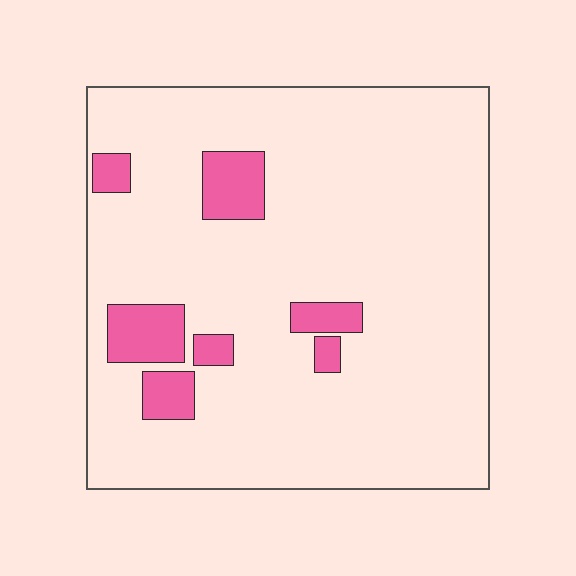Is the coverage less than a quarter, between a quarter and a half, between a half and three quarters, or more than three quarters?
Less than a quarter.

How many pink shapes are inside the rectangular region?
7.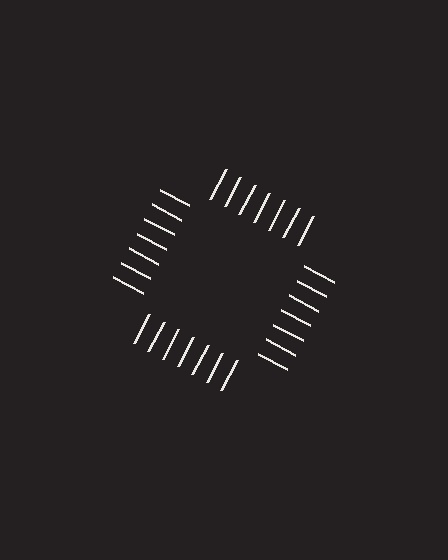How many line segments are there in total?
28 — 7 along each of the 4 edges.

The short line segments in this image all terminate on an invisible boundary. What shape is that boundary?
An illusory square — the line segments terminate on its edges but no continuous stroke is drawn.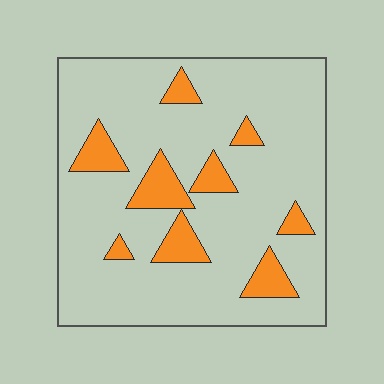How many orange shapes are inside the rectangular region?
9.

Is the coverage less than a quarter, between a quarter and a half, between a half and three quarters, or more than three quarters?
Less than a quarter.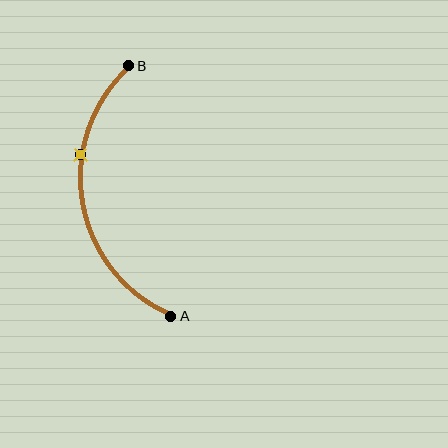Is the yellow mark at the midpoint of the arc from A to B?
No. The yellow mark lies on the arc but is closer to endpoint B. The arc midpoint would be at the point on the curve equidistant along the arc from both A and B.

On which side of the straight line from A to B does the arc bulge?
The arc bulges to the left of the straight line connecting A and B.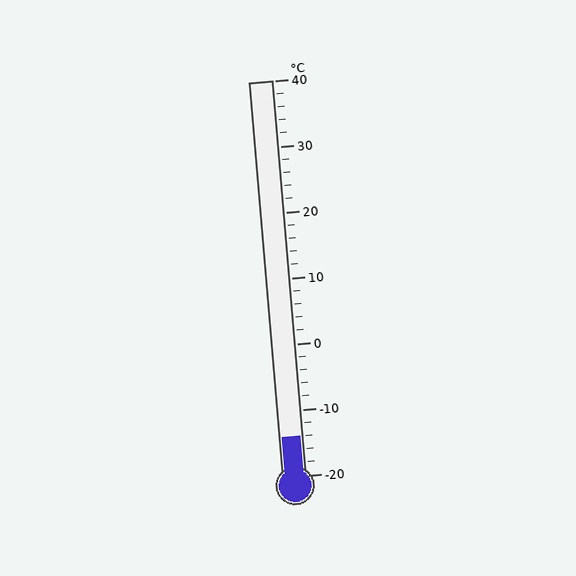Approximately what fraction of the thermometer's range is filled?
The thermometer is filled to approximately 10% of its range.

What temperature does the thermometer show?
The thermometer shows approximately -14°C.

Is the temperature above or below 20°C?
The temperature is below 20°C.